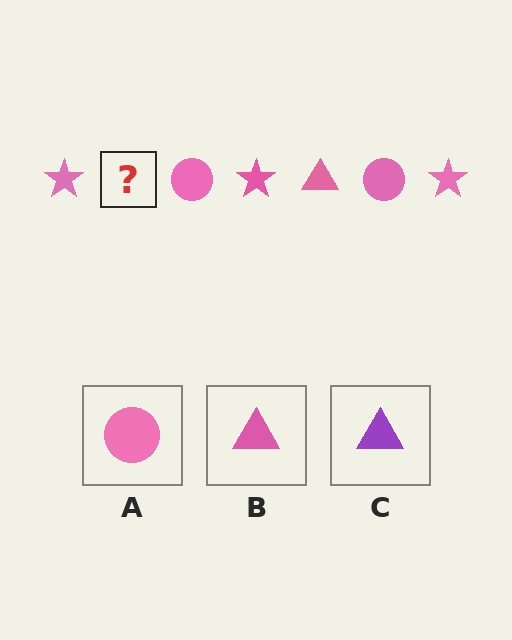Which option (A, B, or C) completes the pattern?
B.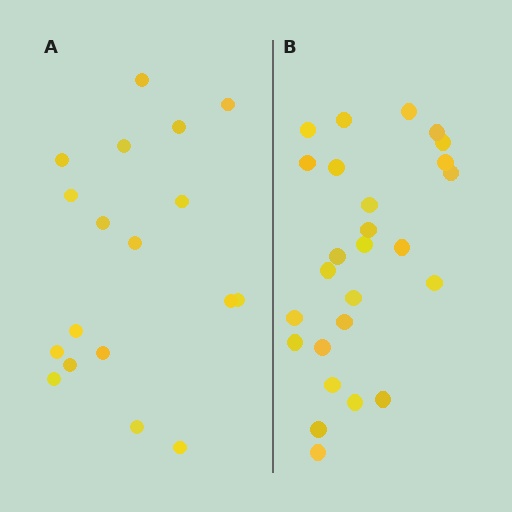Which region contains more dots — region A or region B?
Region B (the right region) has more dots.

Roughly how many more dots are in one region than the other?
Region B has roughly 8 or so more dots than region A.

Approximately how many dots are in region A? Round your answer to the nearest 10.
About 20 dots. (The exact count is 18, which rounds to 20.)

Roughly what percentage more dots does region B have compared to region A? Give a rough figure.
About 45% more.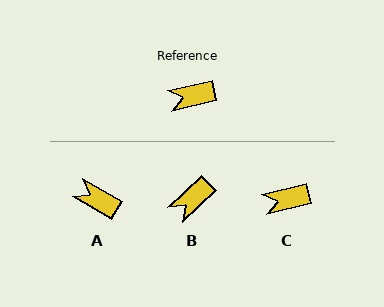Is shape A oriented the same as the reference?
No, it is off by about 44 degrees.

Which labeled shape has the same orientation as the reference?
C.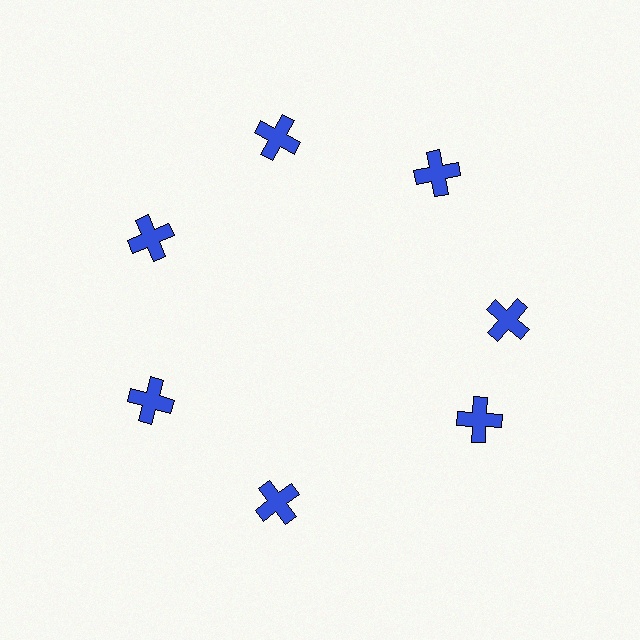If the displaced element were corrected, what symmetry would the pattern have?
It would have 7-fold rotational symmetry — the pattern would map onto itself every 51 degrees.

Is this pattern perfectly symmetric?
No. The 7 blue crosses are arranged in a ring, but one element near the 5 o'clock position is rotated out of alignment along the ring, breaking the 7-fold rotational symmetry.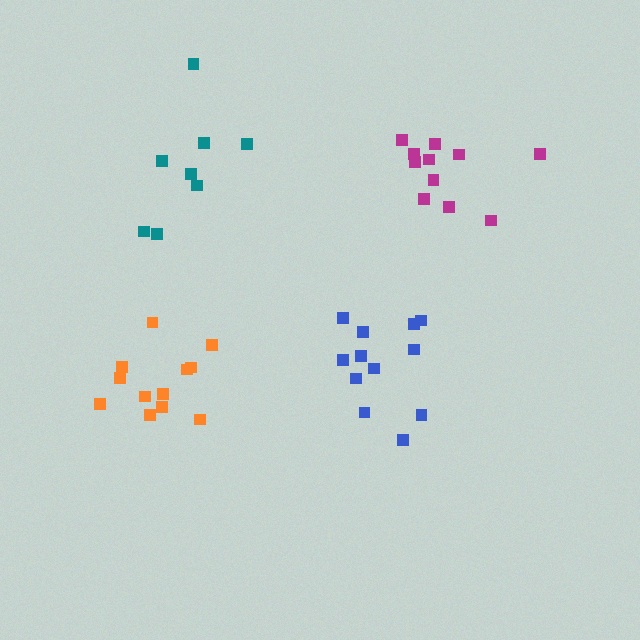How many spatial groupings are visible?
There are 4 spatial groupings.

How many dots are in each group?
Group 1: 11 dots, Group 2: 8 dots, Group 3: 12 dots, Group 4: 12 dots (43 total).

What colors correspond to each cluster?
The clusters are colored: magenta, teal, orange, blue.